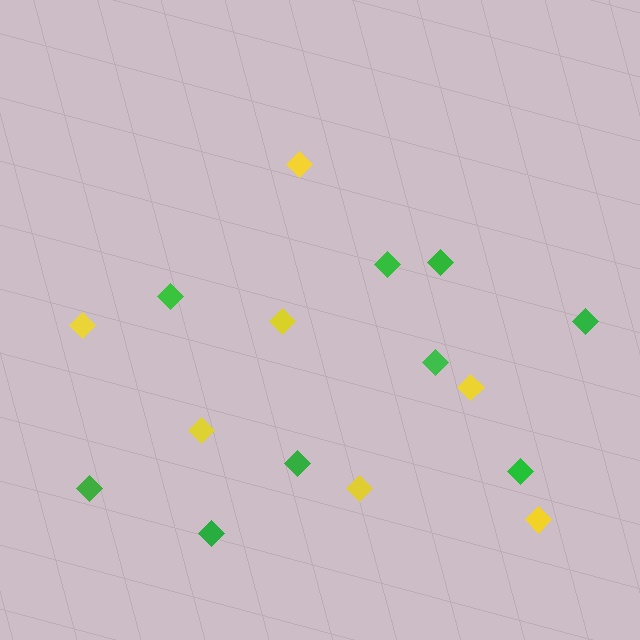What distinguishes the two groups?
There are 2 groups: one group of yellow diamonds (7) and one group of green diamonds (9).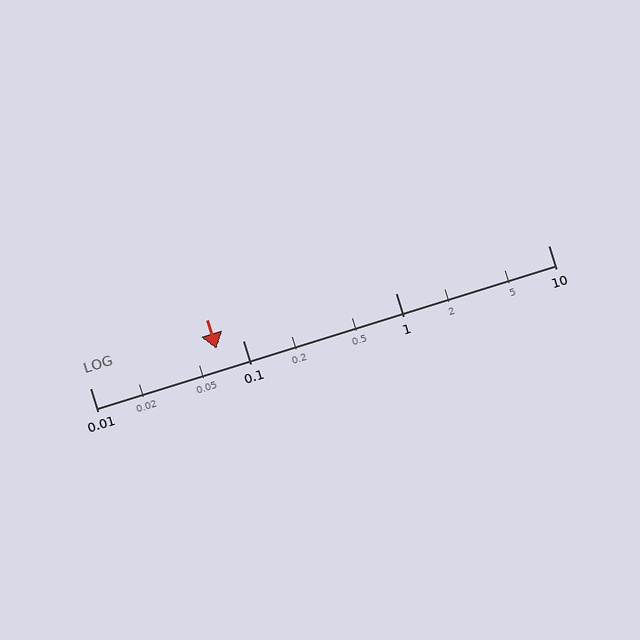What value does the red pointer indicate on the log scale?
The pointer indicates approximately 0.067.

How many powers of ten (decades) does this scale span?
The scale spans 3 decades, from 0.01 to 10.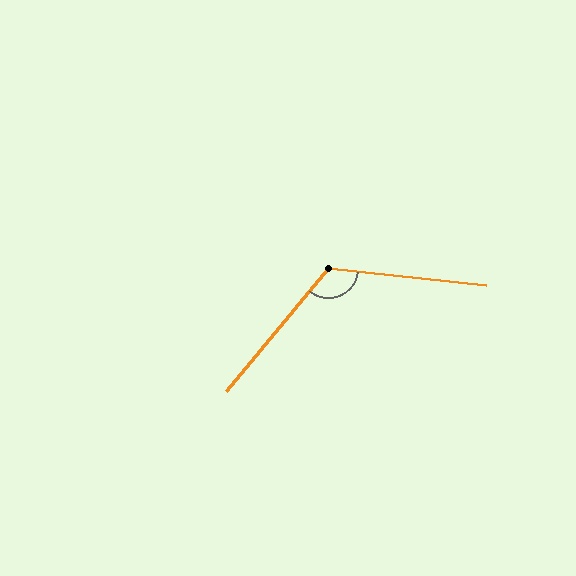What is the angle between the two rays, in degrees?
Approximately 124 degrees.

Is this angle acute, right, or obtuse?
It is obtuse.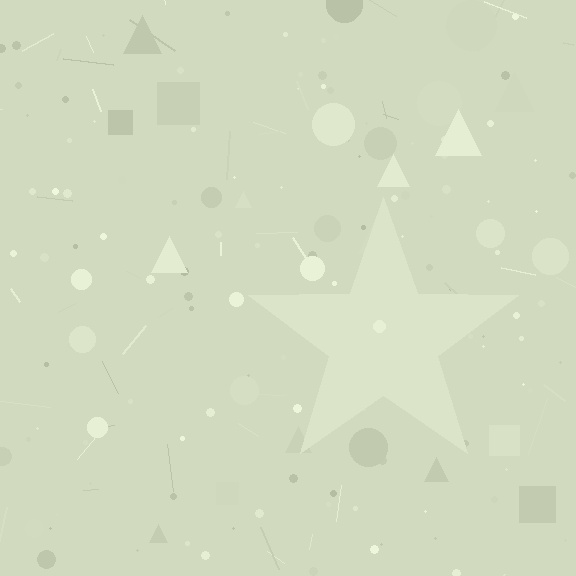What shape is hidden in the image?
A star is hidden in the image.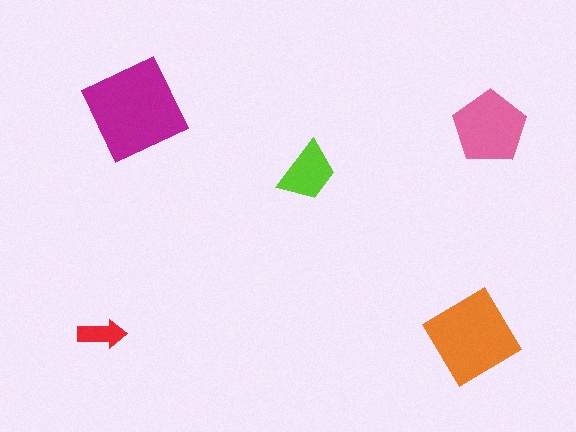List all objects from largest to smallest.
The magenta square, the orange diamond, the pink pentagon, the lime trapezoid, the red arrow.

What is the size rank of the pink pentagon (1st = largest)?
3rd.